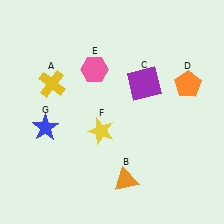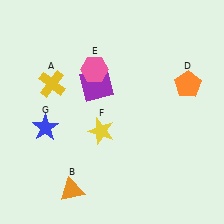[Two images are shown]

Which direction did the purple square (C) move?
The purple square (C) moved left.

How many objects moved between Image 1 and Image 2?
2 objects moved between the two images.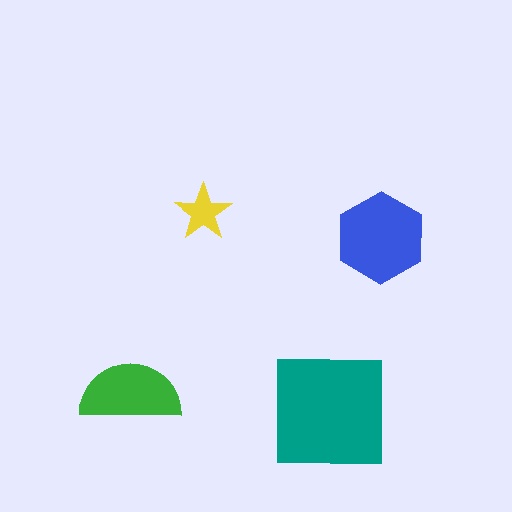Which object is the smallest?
The yellow star.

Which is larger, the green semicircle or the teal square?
The teal square.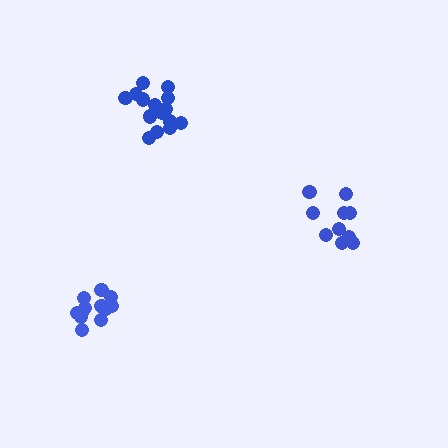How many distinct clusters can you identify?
There are 3 distinct clusters.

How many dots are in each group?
Group 1: 10 dots, Group 2: 13 dots, Group 3: 15 dots (38 total).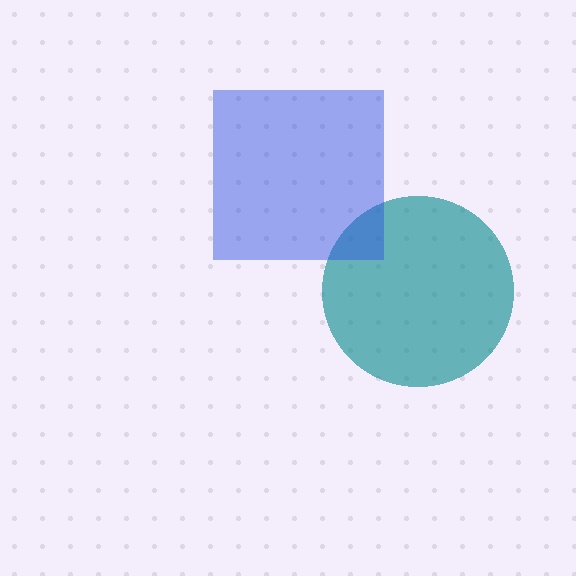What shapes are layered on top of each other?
The layered shapes are: a teal circle, a blue square.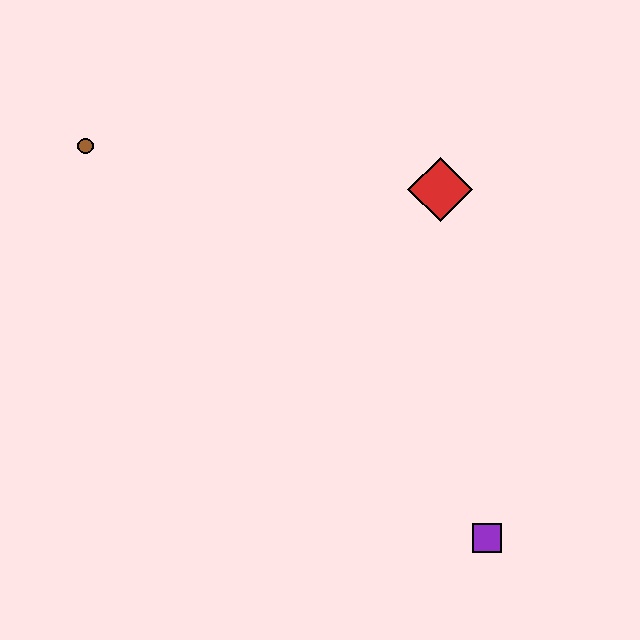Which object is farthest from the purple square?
The brown circle is farthest from the purple square.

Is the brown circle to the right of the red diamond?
No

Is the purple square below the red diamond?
Yes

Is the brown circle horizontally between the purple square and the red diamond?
No